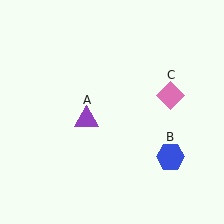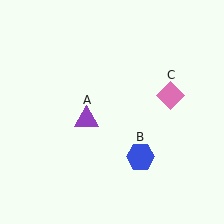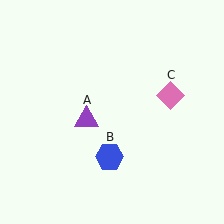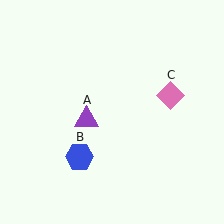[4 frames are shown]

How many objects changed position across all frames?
1 object changed position: blue hexagon (object B).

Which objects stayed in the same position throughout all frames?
Purple triangle (object A) and pink diamond (object C) remained stationary.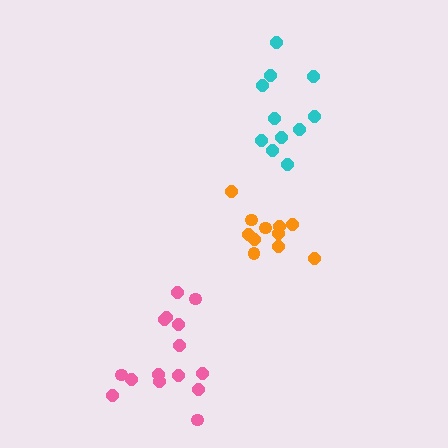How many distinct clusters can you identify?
There are 3 distinct clusters.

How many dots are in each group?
Group 1: 11 dots, Group 2: 11 dots, Group 3: 15 dots (37 total).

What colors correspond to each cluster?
The clusters are colored: orange, cyan, pink.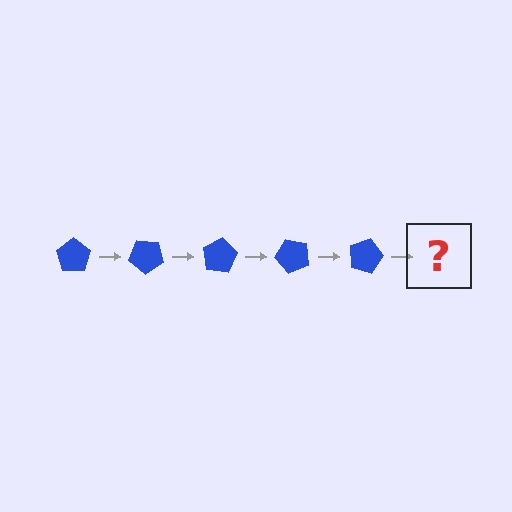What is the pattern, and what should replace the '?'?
The pattern is that the pentagon rotates 40 degrees each step. The '?' should be a blue pentagon rotated 200 degrees.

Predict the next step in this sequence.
The next step is a blue pentagon rotated 200 degrees.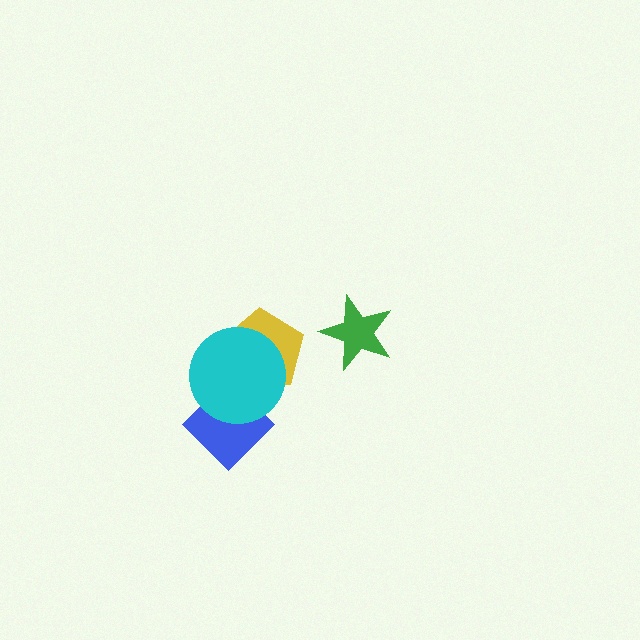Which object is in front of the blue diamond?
The cyan circle is in front of the blue diamond.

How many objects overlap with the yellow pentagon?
1 object overlaps with the yellow pentagon.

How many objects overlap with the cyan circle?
2 objects overlap with the cyan circle.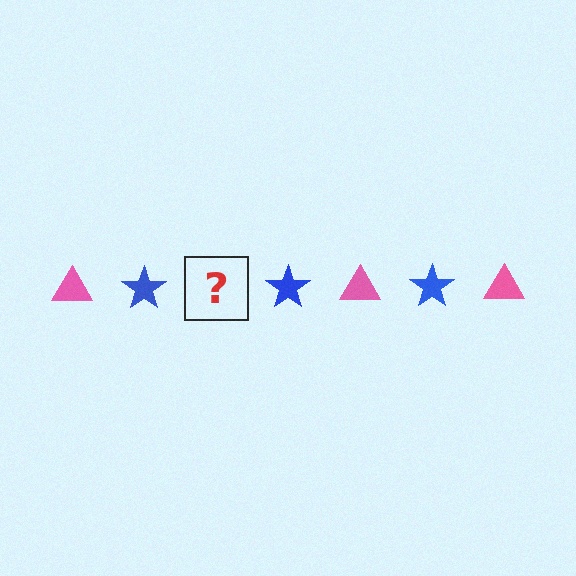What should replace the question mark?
The question mark should be replaced with a pink triangle.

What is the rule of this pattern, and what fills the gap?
The rule is that the pattern alternates between pink triangle and blue star. The gap should be filled with a pink triangle.